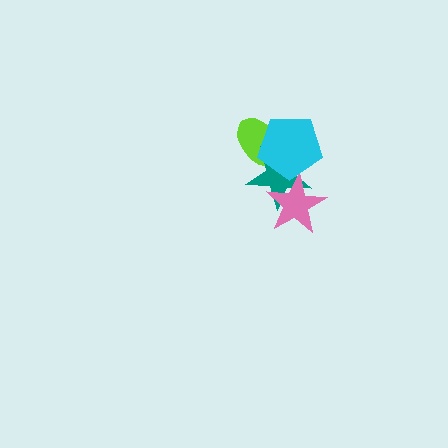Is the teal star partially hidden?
Yes, it is partially covered by another shape.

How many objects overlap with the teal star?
3 objects overlap with the teal star.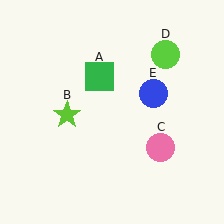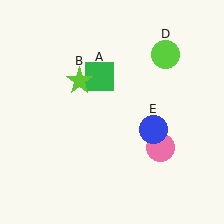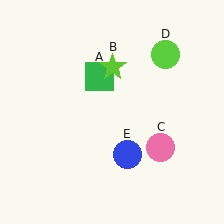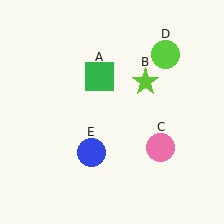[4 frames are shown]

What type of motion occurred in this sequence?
The lime star (object B), blue circle (object E) rotated clockwise around the center of the scene.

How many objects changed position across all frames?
2 objects changed position: lime star (object B), blue circle (object E).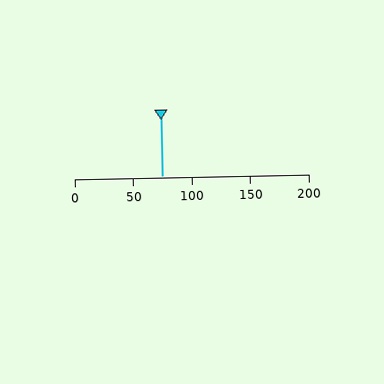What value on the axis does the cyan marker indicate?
The marker indicates approximately 75.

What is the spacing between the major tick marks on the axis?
The major ticks are spaced 50 apart.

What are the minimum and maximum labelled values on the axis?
The axis runs from 0 to 200.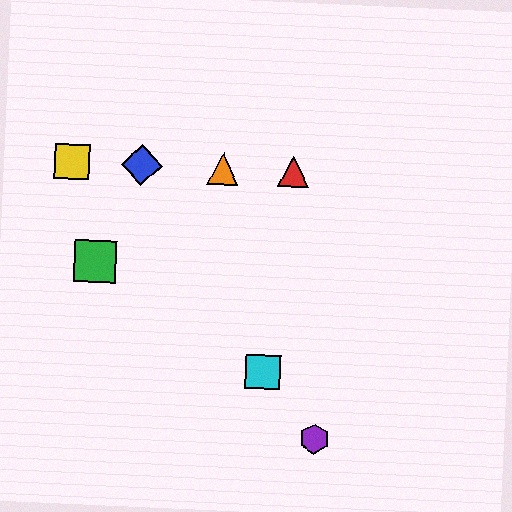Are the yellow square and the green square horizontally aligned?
No, the yellow square is at y≈162 and the green square is at y≈261.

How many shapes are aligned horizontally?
4 shapes (the red triangle, the blue diamond, the yellow square, the orange triangle) are aligned horizontally.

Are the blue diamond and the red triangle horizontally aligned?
Yes, both are at y≈165.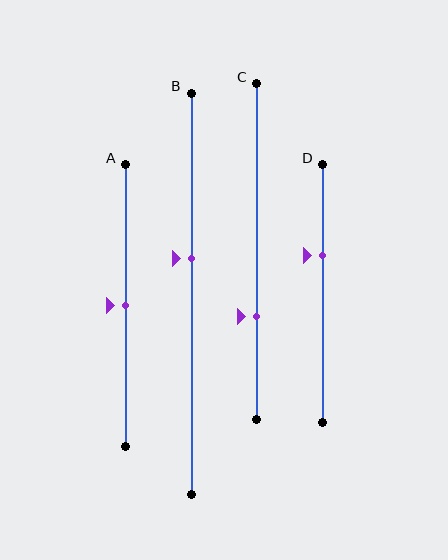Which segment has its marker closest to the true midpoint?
Segment A has its marker closest to the true midpoint.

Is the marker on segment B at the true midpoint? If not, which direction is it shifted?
No, the marker on segment B is shifted upward by about 9% of the segment length.